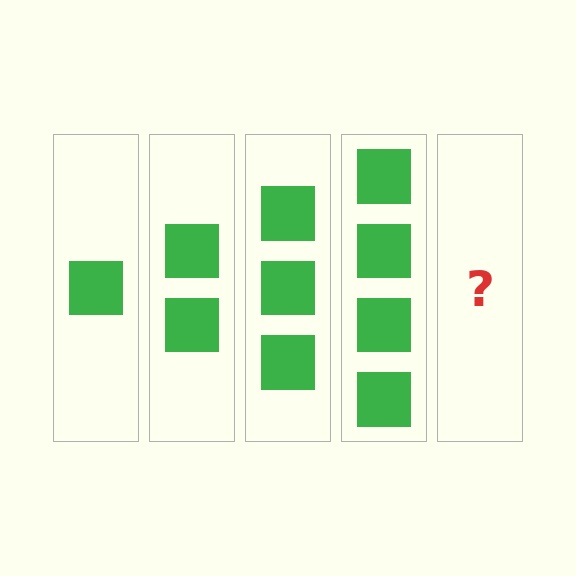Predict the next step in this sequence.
The next step is 5 squares.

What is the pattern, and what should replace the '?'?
The pattern is that each step adds one more square. The '?' should be 5 squares.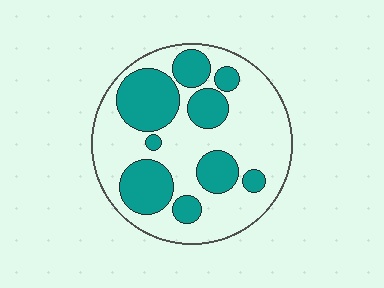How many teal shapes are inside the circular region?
9.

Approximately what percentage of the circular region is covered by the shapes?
Approximately 35%.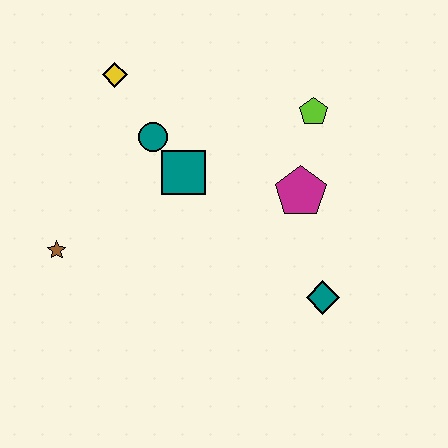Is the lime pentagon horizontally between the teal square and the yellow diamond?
No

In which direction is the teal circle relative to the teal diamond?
The teal circle is to the left of the teal diamond.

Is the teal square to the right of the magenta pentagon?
No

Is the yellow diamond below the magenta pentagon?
No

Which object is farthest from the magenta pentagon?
The brown star is farthest from the magenta pentagon.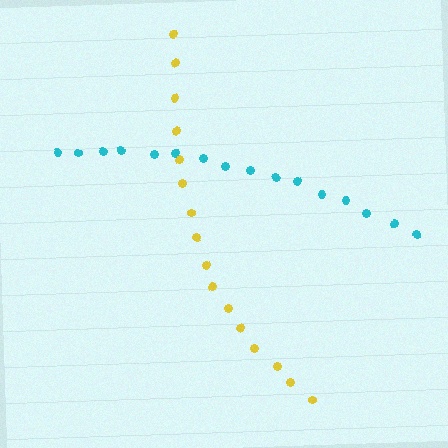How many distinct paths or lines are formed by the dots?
There are 2 distinct paths.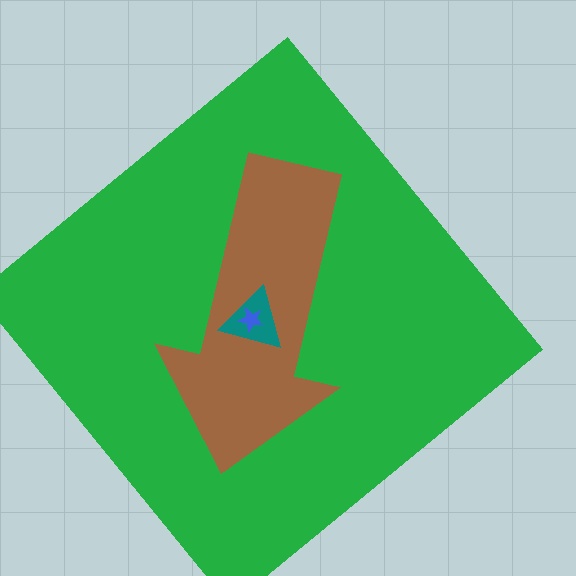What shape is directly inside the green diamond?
The brown arrow.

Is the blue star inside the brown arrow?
Yes.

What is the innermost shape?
The blue star.